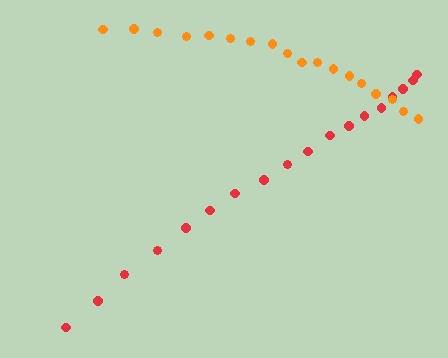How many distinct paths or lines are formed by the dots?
There are 2 distinct paths.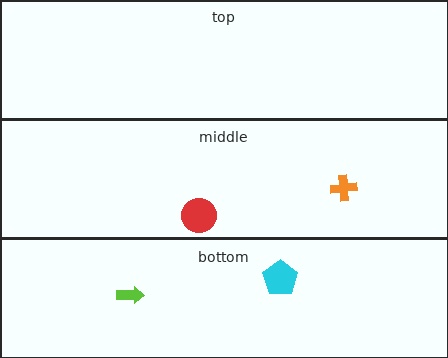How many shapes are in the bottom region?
2.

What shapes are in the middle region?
The red circle, the orange cross.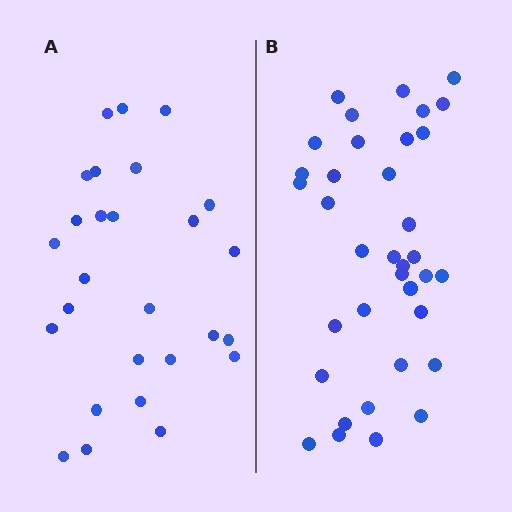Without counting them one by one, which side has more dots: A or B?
Region B (the right region) has more dots.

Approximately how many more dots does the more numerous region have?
Region B has roughly 8 or so more dots than region A.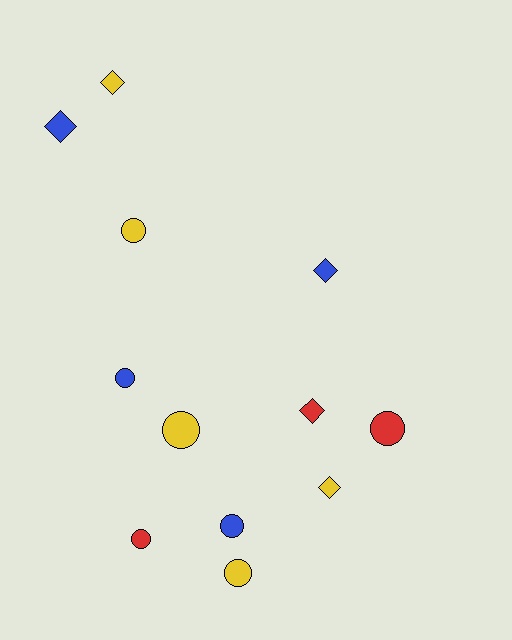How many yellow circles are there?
There are 3 yellow circles.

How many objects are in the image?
There are 12 objects.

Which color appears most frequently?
Yellow, with 5 objects.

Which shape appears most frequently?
Circle, with 7 objects.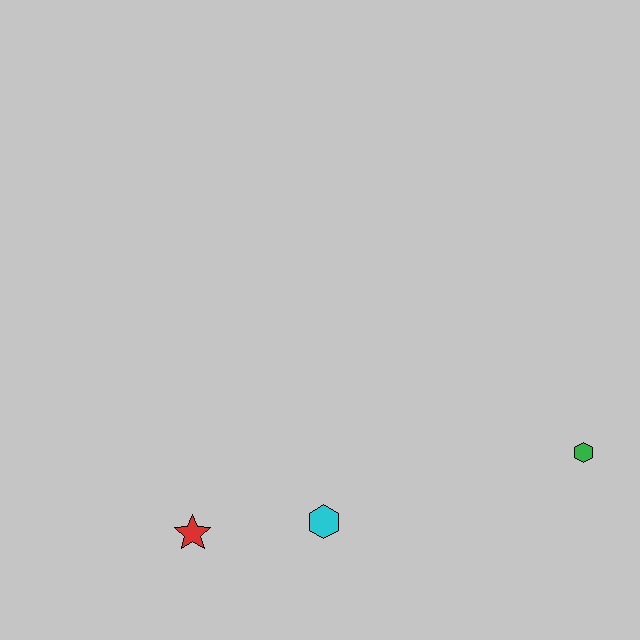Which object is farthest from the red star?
The green hexagon is farthest from the red star.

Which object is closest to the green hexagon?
The cyan hexagon is closest to the green hexagon.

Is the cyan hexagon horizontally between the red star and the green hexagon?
Yes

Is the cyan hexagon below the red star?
No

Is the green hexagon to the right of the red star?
Yes